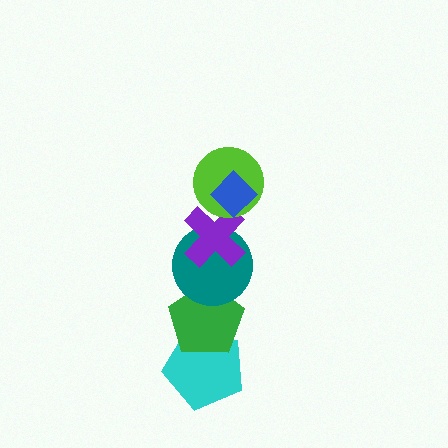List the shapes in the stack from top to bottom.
From top to bottom: the blue diamond, the lime circle, the purple cross, the teal circle, the green pentagon, the cyan pentagon.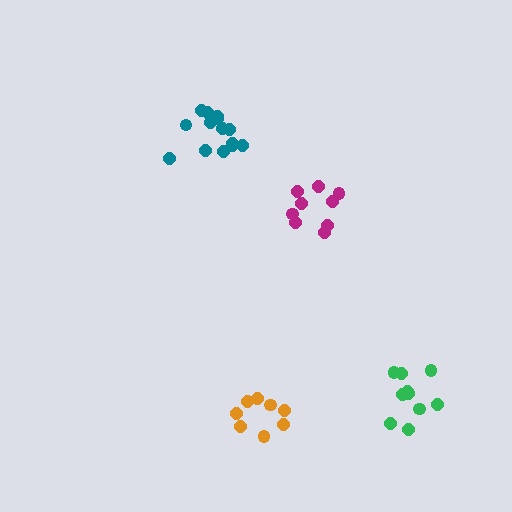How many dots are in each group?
Group 1: 14 dots, Group 2: 10 dots, Group 3: 9 dots, Group 4: 8 dots (41 total).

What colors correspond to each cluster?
The clusters are colored: teal, green, magenta, orange.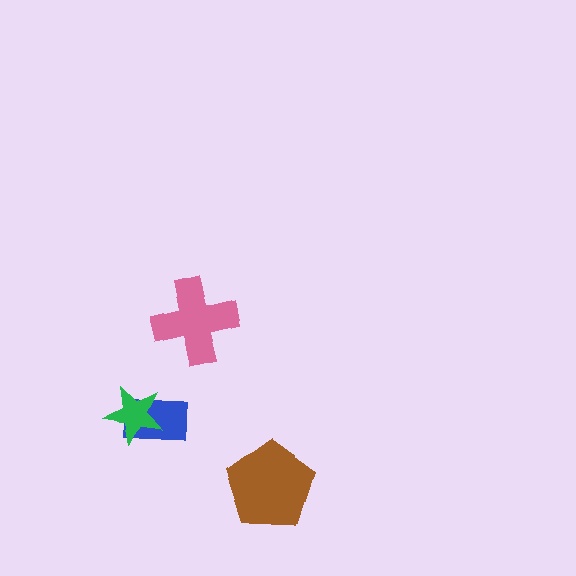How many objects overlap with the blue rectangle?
1 object overlaps with the blue rectangle.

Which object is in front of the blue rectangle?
The green star is in front of the blue rectangle.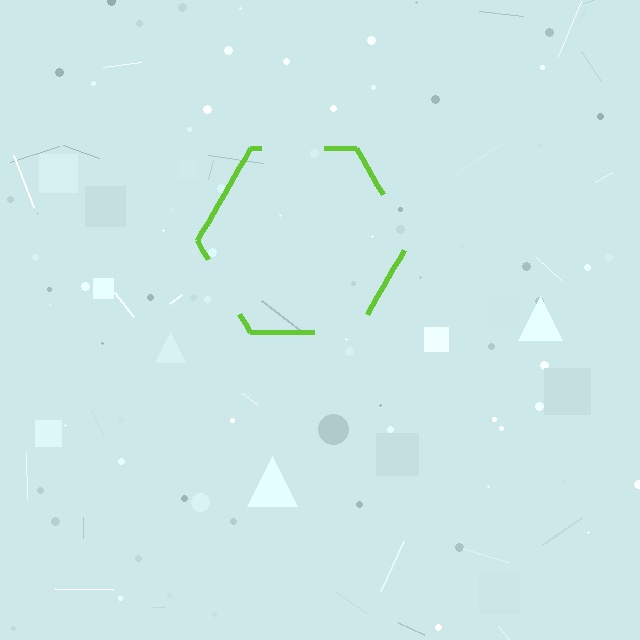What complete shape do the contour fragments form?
The contour fragments form a hexagon.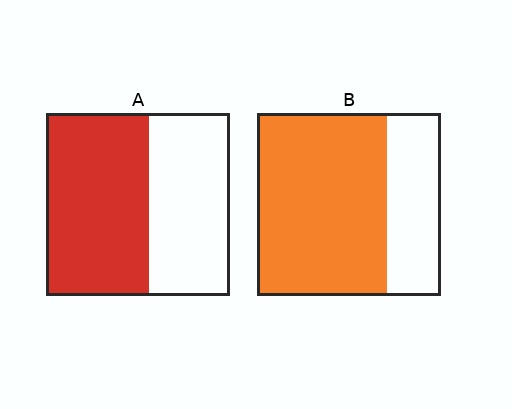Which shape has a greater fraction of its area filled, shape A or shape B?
Shape B.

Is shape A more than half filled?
Yes.